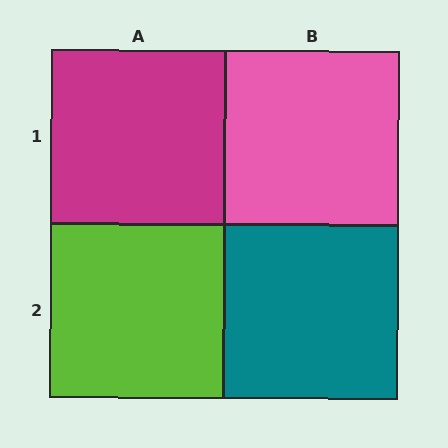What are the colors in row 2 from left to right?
Lime, teal.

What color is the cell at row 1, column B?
Pink.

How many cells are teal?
1 cell is teal.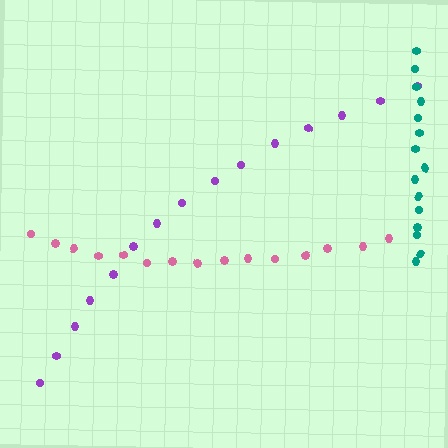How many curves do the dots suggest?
There are 3 distinct paths.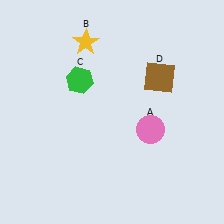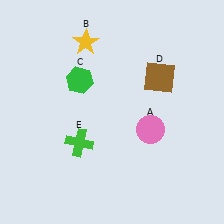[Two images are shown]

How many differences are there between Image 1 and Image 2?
There is 1 difference between the two images.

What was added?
A green cross (E) was added in Image 2.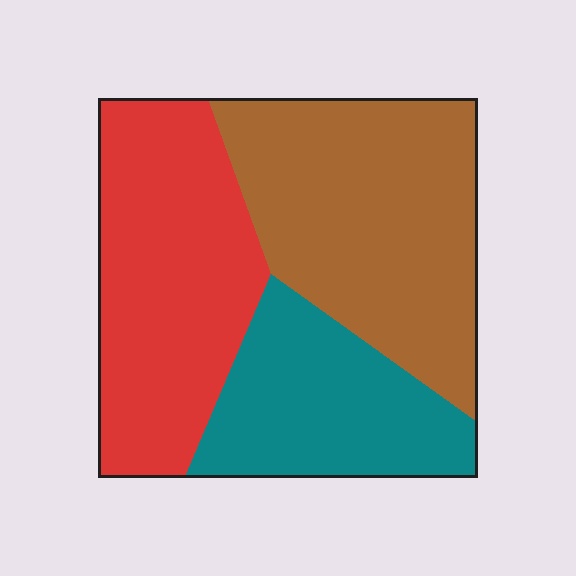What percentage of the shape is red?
Red takes up between a quarter and a half of the shape.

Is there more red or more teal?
Red.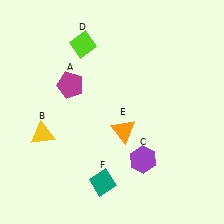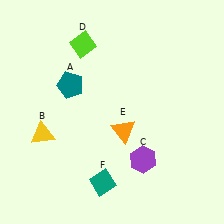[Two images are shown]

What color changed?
The pentagon (A) changed from magenta in Image 1 to teal in Image 2.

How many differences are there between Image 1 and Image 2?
There is 1 difference between the two images.